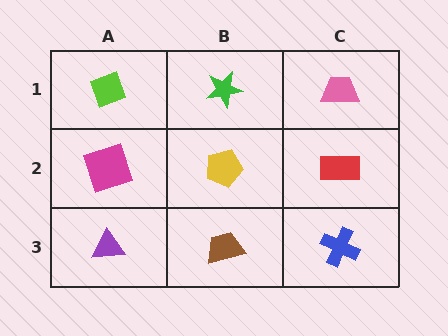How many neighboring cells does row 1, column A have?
2.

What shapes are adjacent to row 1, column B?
A yellow pentagon (row 2, column B), a lime diamond (row 1, column A), a pink trapezoid (row 1, column C).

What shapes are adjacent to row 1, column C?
A red rectangle (row 2, column C), a green star (row 1, column B).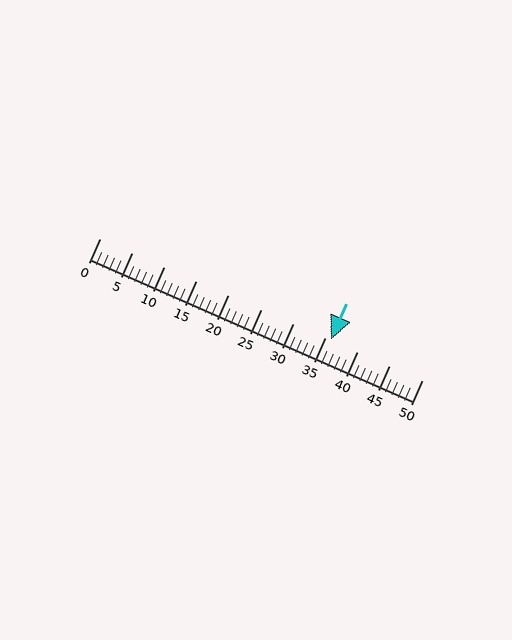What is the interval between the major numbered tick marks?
The major tick marks are spaced 5 units apart.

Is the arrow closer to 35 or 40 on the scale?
The arrow is closer to 35.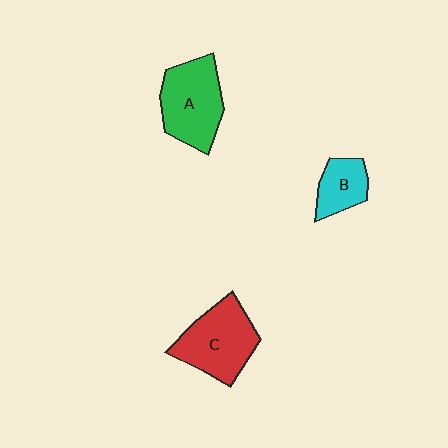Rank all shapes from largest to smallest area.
From largest to smallest: C (red), A (green), B (cyan).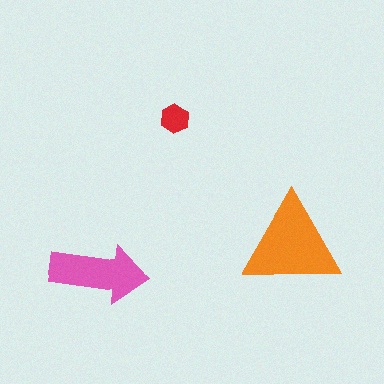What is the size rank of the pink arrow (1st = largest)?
2nd.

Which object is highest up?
The red hexagon is topmost.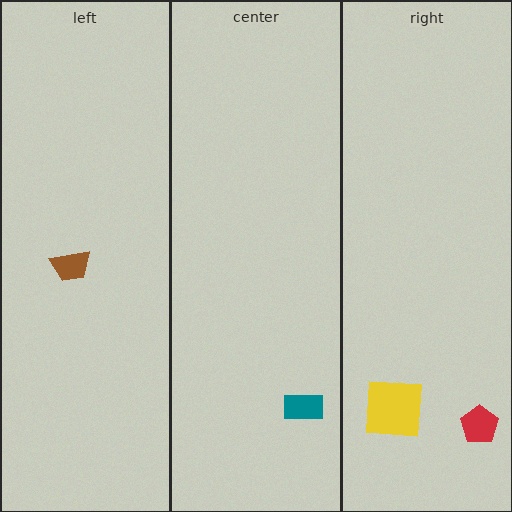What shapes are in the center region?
The teal rectangle.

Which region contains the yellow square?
The right region.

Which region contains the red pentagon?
The right region.